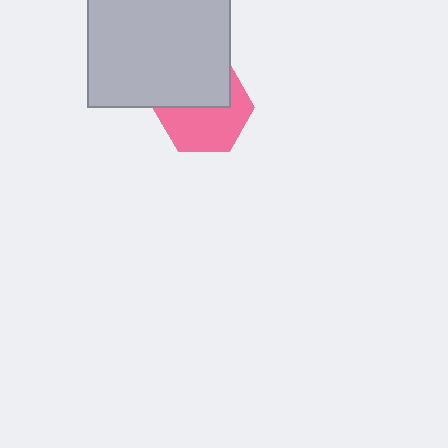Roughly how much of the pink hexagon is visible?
About half of it is visible (roughly 57%).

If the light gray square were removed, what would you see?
You would see the complete pink hexagon.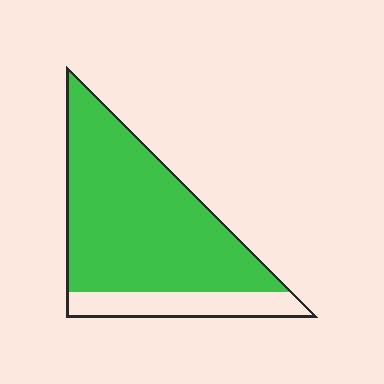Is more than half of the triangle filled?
Yes.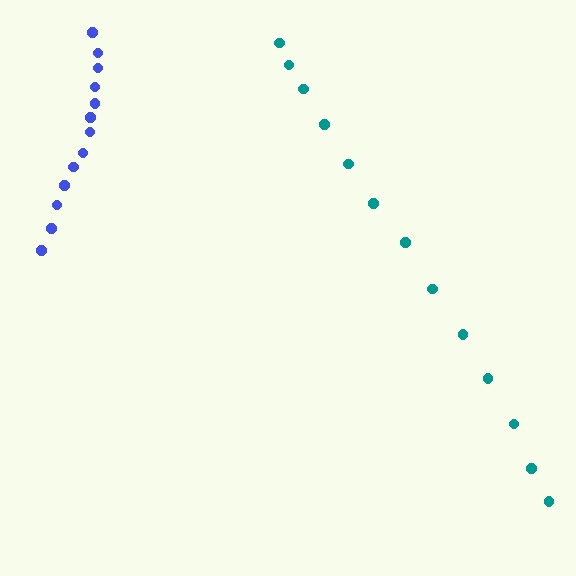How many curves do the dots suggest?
There are 2 distinct paths.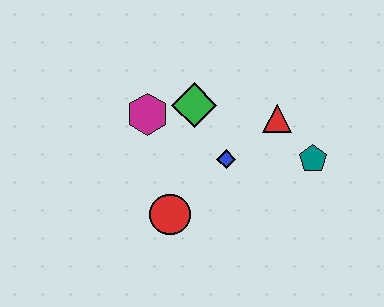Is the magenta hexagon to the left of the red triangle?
Yes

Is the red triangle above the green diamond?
No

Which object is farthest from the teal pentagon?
The magenta hexagon is farthest from the teal pentagon.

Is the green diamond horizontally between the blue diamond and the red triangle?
No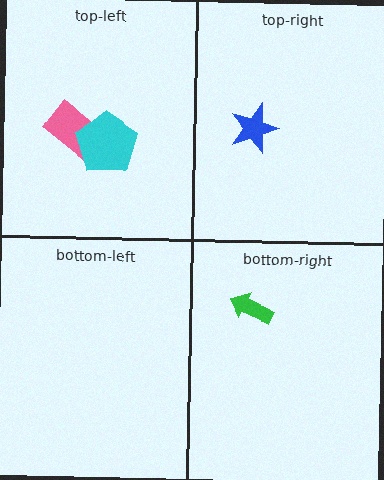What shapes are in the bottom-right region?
The green arrow.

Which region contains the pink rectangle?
The top-left region.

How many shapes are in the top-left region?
2.